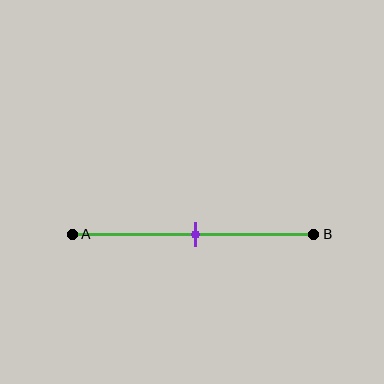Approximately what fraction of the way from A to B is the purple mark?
The purple mark is approximately 50% of the way from A to B.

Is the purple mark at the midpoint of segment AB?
Yes, the mark is approximately at the midpoint.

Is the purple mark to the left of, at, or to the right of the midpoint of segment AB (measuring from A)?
The purple mark is approximately at the midpoint of segment AB.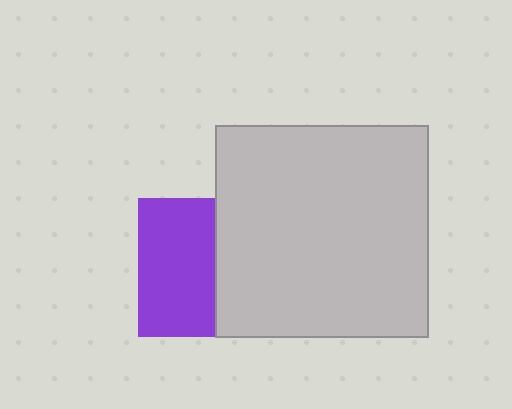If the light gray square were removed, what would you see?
You would see the complete purple square.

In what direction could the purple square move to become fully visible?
The purple square could move left. That would shift it out from behind the light gray square entirely.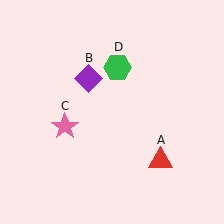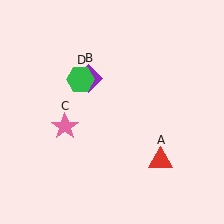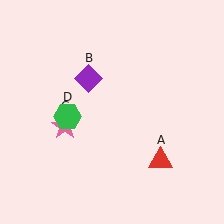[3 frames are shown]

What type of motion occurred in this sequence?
The green hexagon (object D) rotated counterclockwise around the center of the scene.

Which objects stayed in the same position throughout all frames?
Red triangle (object A) and purple diamond (object B) and pink star (object C) remained stationary.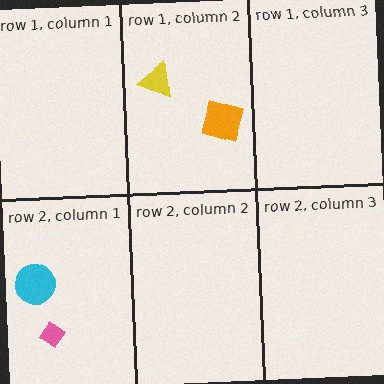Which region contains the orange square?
The row 1, column 2 region.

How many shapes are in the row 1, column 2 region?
2.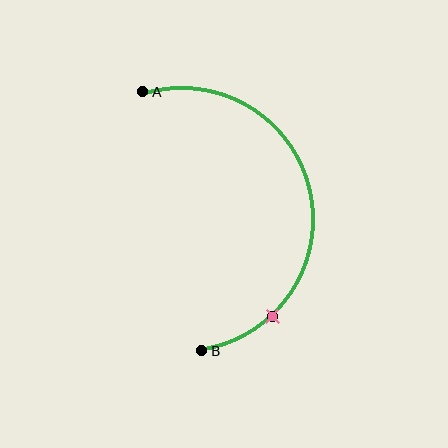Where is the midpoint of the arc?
The arc midpoint is the point on the curve farthest from the straight line joining A and B. It sits to the right of that line.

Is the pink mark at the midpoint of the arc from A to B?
No. The pink mark lies on the arc but is closer to endpoint B. The arc midpoint would be at the point on the curve equidistant along the arc from both A and B.